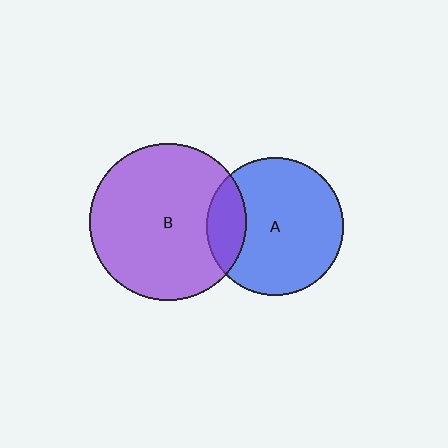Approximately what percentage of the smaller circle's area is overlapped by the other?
Approximately 20%.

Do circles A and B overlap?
Yes.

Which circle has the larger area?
Circle B (purple).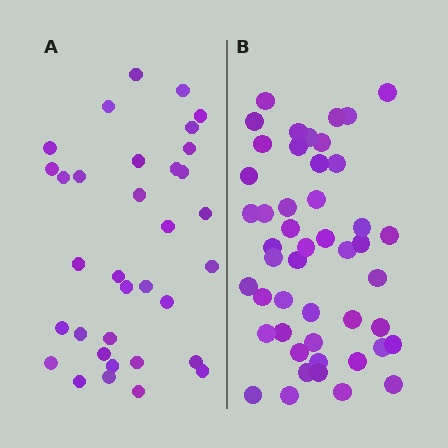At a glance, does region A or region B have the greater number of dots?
Region B (the right region) has more dots.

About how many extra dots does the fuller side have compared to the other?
Region B has approximately 15 more dots than region A.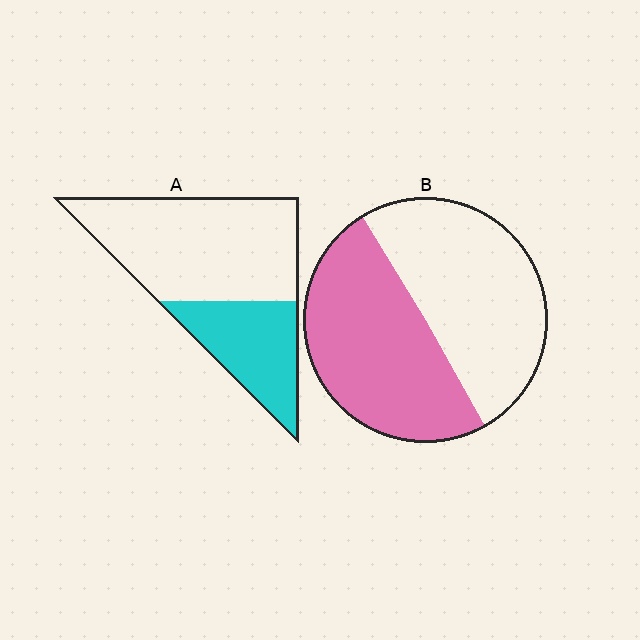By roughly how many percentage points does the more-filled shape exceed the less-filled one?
By roughly 15 percentage points (B over A).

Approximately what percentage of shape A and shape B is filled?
A is approximately 35% and B is approximately 50%.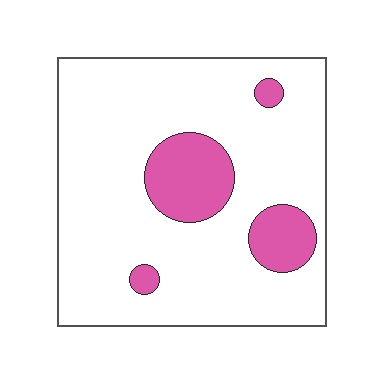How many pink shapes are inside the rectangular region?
4.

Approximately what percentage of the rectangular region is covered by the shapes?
Approximately 15%.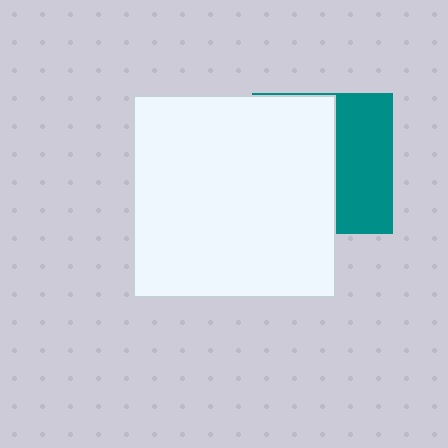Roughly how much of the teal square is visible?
A small part of it is visible (roughly 42%).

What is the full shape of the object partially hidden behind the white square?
The partially hidden object is a teal square.